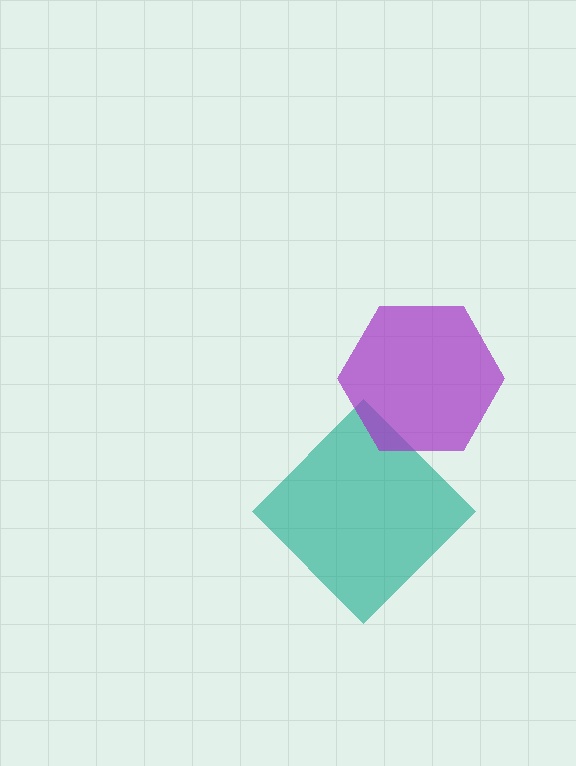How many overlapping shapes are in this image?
There are 2 overlapping shapes in the image.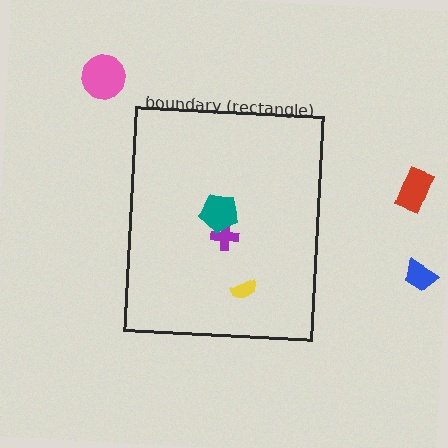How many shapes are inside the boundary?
3 inside, 3 outside.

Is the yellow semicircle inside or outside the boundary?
Inside.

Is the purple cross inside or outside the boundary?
Inside.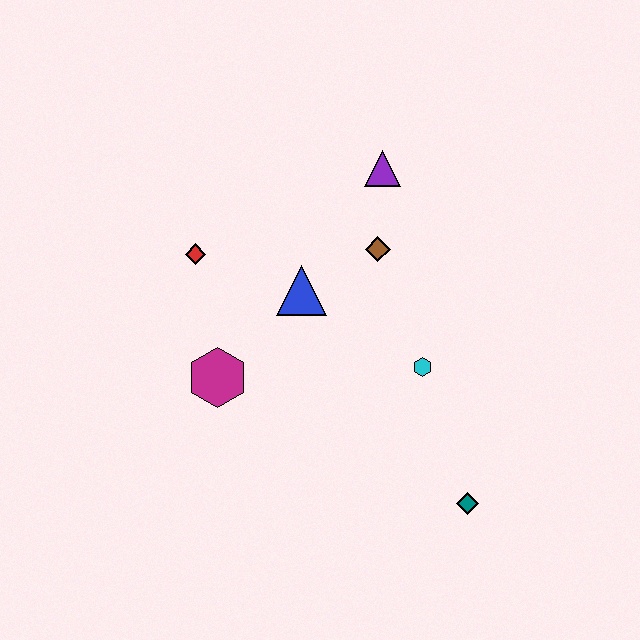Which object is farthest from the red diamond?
The teal diamond is farthest from the red diamond.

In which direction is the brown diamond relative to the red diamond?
The brown diamond is to the right of the red diamond.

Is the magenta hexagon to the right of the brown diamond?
No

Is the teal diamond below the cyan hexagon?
Yes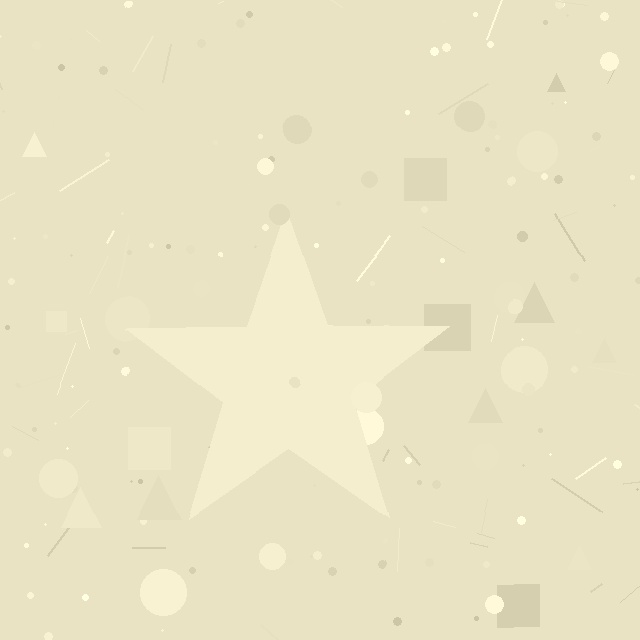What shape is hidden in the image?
A star is hidden in the image.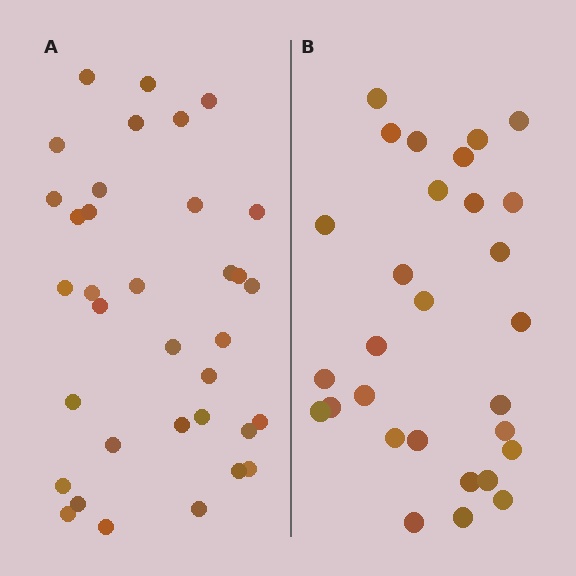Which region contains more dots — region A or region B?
Region A (the left region) has more dots.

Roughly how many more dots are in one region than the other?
Region A has about 6 more dots than region B.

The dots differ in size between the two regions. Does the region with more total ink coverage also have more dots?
No. Region B has more total ink coverage because its dots are larger, but region A actually contains more individual dots. Total area can be misleading — the number of items is what matters here.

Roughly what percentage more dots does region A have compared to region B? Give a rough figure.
About 20% more.